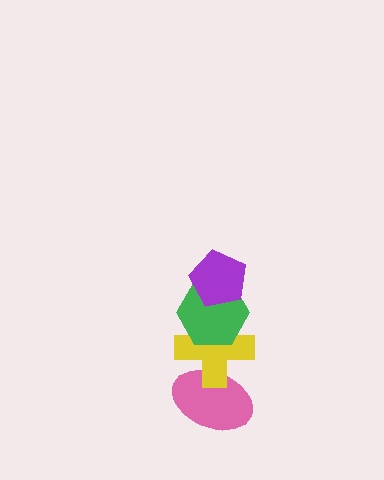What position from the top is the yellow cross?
The yellow cross is 3rd from the top.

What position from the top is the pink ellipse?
The pink ellipse is 4th from the top.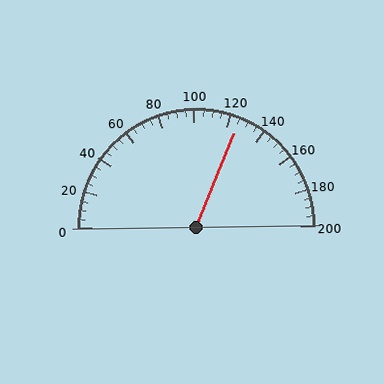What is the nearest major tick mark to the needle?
The nearest major tick mark is 120.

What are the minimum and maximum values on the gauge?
The gauge ranges from 0 to 200.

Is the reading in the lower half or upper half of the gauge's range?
The reading is in the upper half of the range (0 to 200).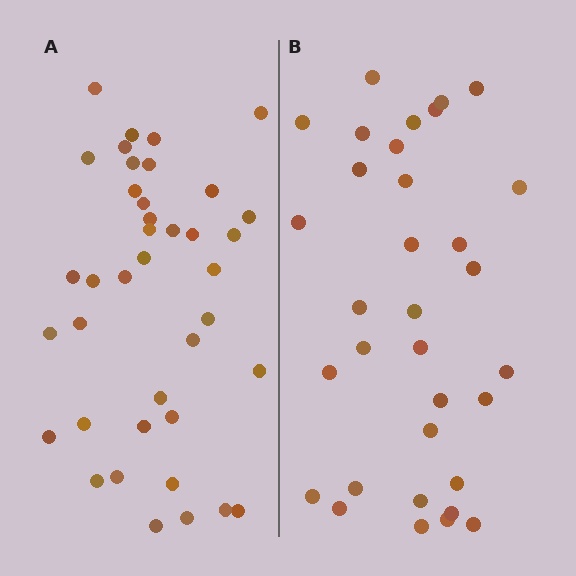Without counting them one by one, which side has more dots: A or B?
Region A (the left region) has more dots.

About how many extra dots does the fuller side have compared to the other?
Region A has about 6 more dots than region B.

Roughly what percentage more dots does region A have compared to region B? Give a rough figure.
About 20% more.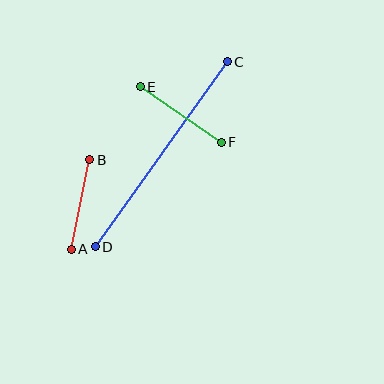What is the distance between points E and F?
The distance is approximately 98 pixels.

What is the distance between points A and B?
The distance is approximately 92 pixels.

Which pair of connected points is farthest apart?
Points C and D are farthest apart.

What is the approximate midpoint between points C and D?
The midpoint is at approximately (161, 154) pixels.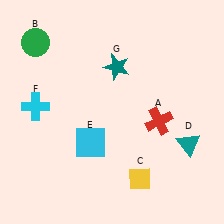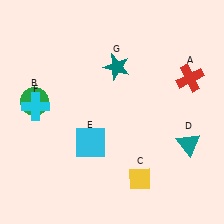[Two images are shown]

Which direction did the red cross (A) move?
The red cross (A) moved up.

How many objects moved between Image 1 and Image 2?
2 objects moved between the two images.